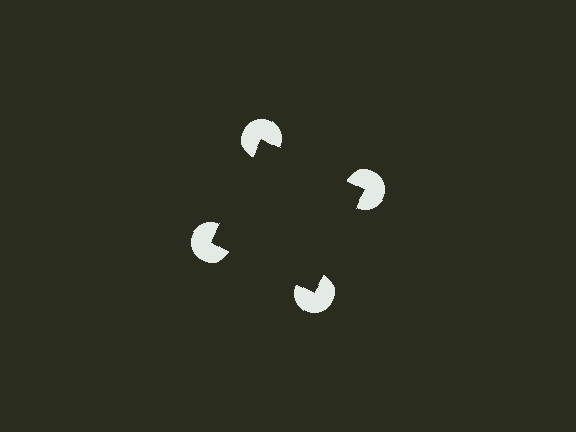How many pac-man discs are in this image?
There are 4 — one at each vertex of the illusory square.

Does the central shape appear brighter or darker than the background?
It typically appears slightly darker than the background, even though no actual brightness change is drawn.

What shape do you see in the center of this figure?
An illusory square — its edges are inferred from the aligned wedge cuts in the pac-man discs, not physically drawn.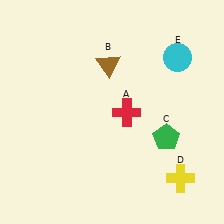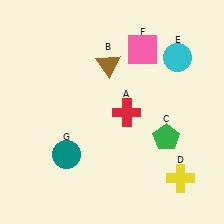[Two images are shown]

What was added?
A pink square (F), a teal circle (G) were added in Image 2.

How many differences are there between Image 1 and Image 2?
There are 2 differences between the two images.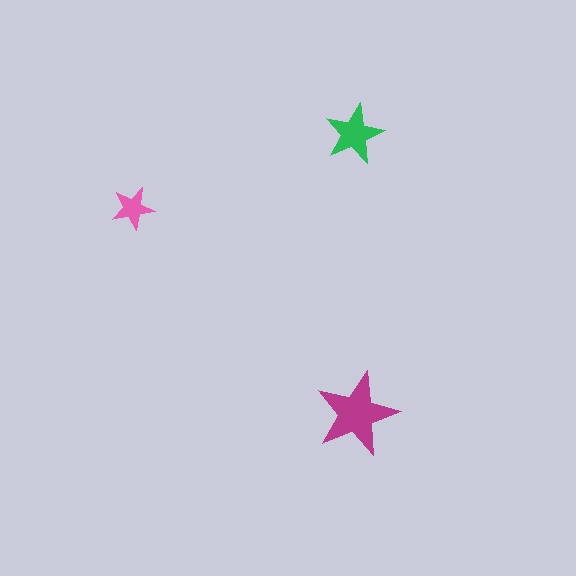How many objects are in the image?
There are 3 objects in the image.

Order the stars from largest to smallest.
the magenta one, the green one, the pink one.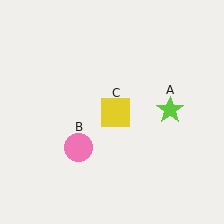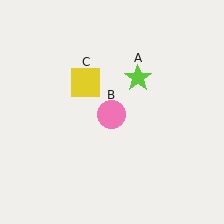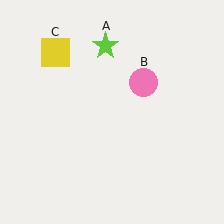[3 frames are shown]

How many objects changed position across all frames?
3 objects changed position: lime star (object A), pink circle (object B), yellow square (object C).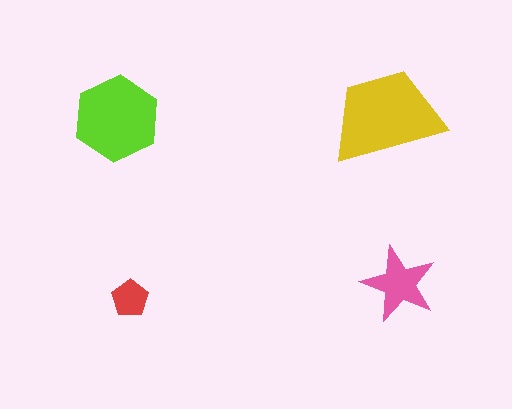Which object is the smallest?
The red pentagon.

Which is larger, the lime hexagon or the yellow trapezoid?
The yellow trapezoid.